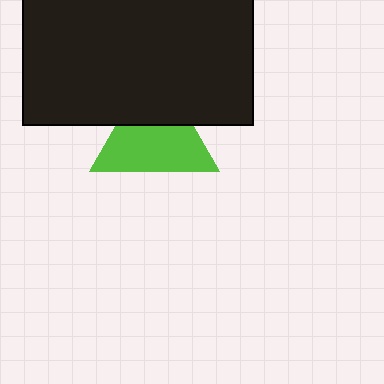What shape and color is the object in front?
The object in front is a black rectangle.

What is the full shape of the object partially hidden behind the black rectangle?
The partially hidden object is a lime triangle.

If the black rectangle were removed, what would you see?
You would see the complete lime triangle.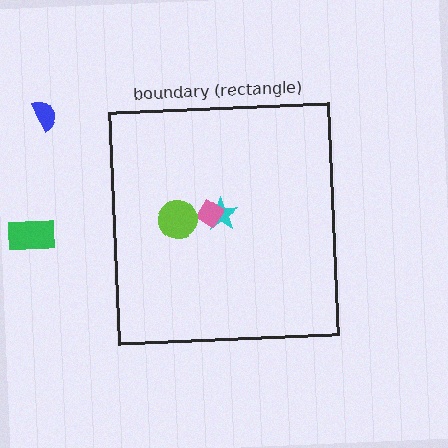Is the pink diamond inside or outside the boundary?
Inside.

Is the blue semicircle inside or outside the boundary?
Outside.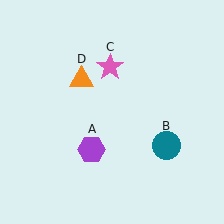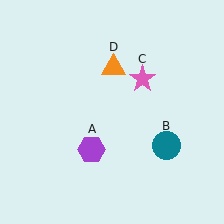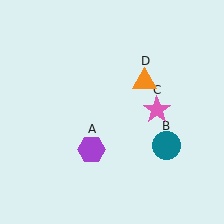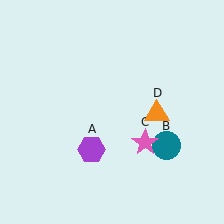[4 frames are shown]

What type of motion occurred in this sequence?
The pink star (object C), orange triangle (object D) rotated clockwise around the center of the scene.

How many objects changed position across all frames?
2 objects changed position: pink star (object C), orange triangle (object D).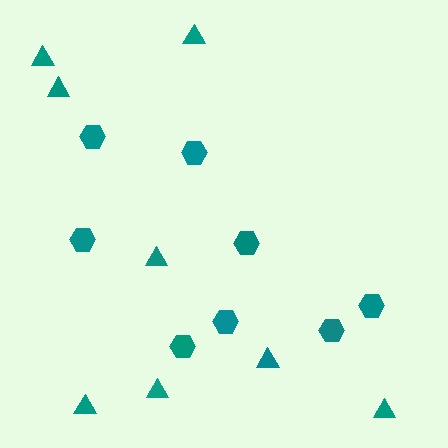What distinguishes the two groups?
There are 2 groups: one group of triangles (8) and one group of hexagons (8).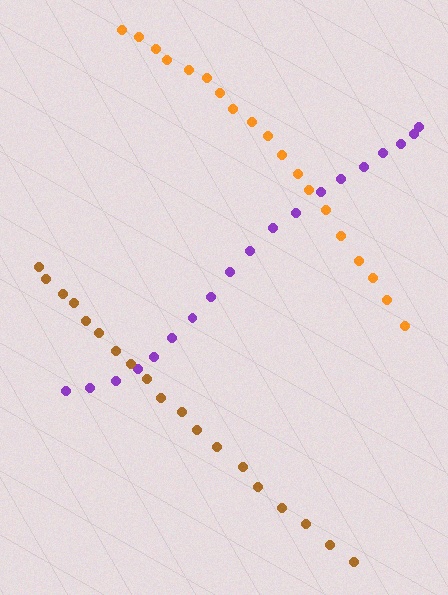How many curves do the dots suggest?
There are 3 distinct paths.